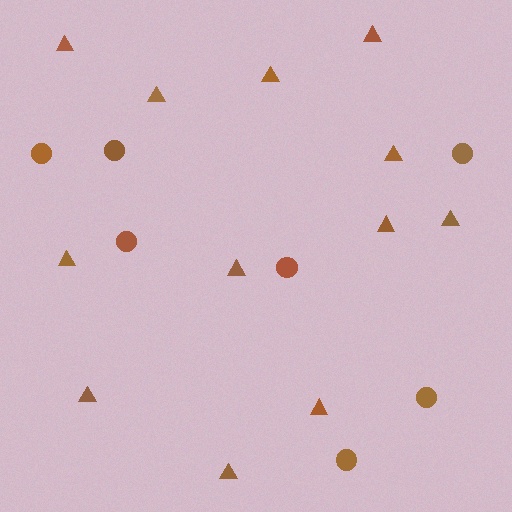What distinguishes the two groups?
There are 2 groups: one group of triangles (12) and one group of circles (7).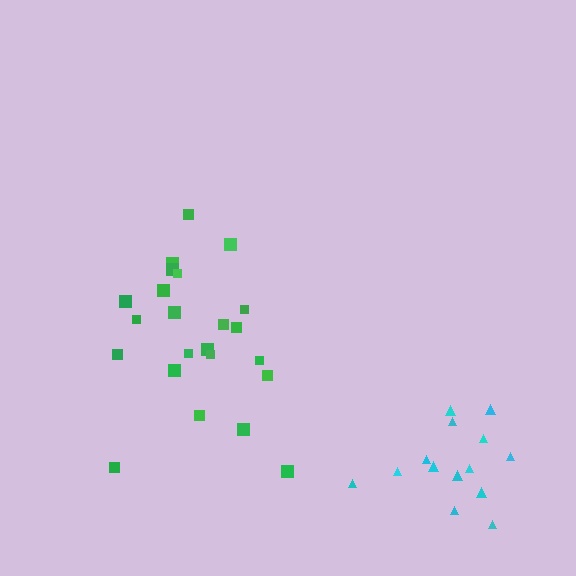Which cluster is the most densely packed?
Green.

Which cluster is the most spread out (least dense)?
Cyan.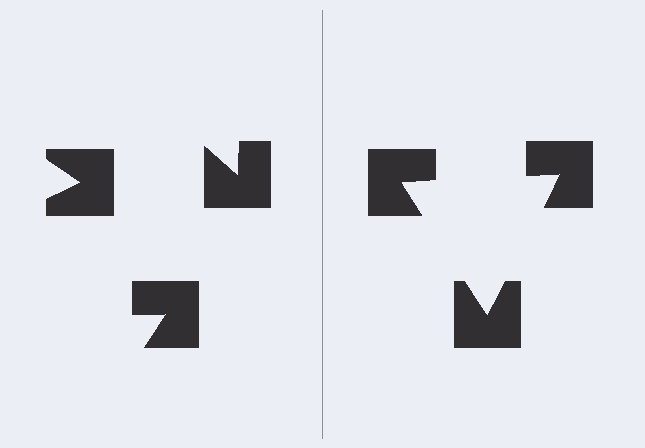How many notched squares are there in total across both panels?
6 — 3 on each side.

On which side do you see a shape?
An illusory triangle appears on the right side. On the left side the wedge cuts are rotated, so no coherent shape forms.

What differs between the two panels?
The notched squares are positioned identically on both sides; only the wedge orientations differ. On the right they align to a triangle; on the left they are misaligned.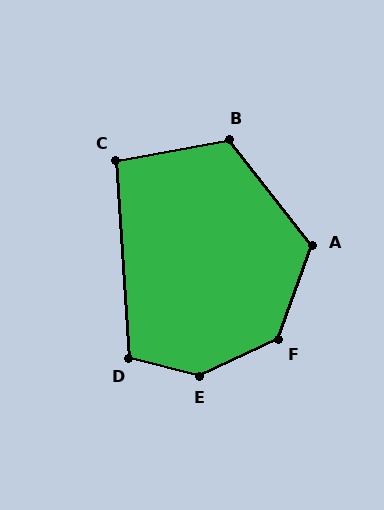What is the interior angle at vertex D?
Approximately 108 degrees (obtuse).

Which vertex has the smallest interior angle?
C, at approximately 97 degrees.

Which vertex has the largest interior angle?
E, at approximately 142 degrees.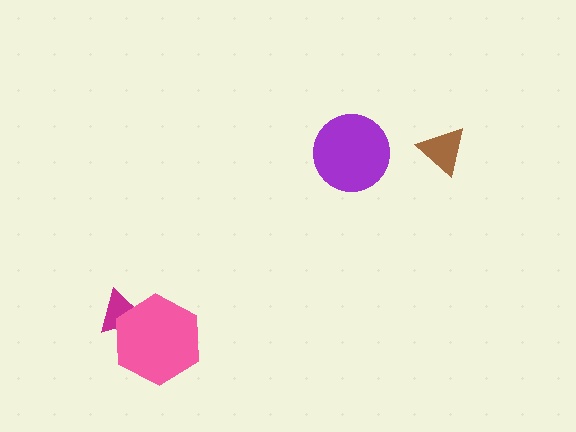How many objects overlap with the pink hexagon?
1 object overlaps with the pink hexagon.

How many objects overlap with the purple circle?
0 objects overlap with the purple circle.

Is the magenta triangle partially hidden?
Yes, it is partially covered by another shape.